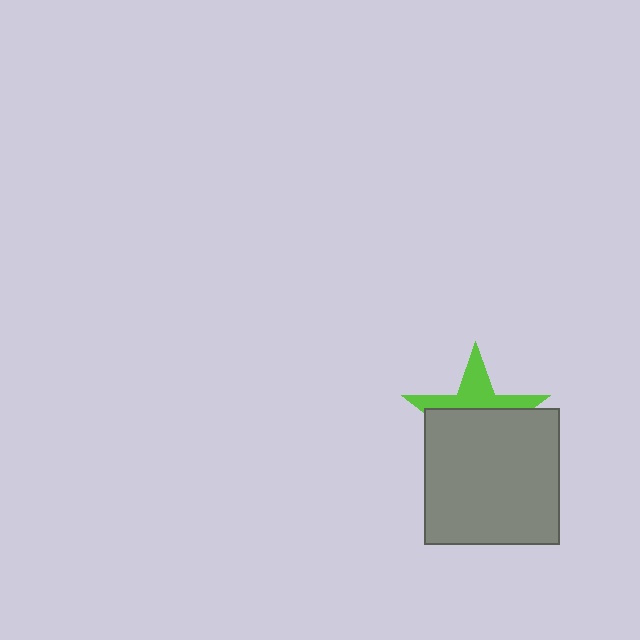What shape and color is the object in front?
The object in front is a gray rectangle.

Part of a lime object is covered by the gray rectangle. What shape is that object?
It is a star.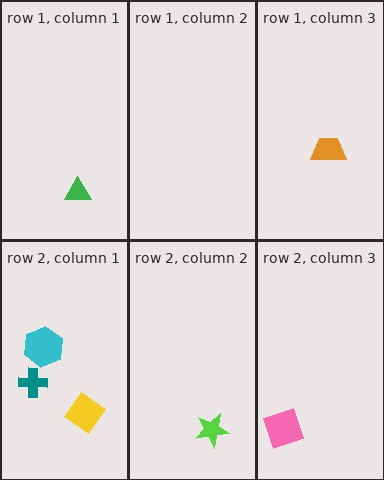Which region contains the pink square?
The row 2, column 3 region.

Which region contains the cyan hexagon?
The row 2, column 1 region.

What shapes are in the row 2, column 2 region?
The lime star.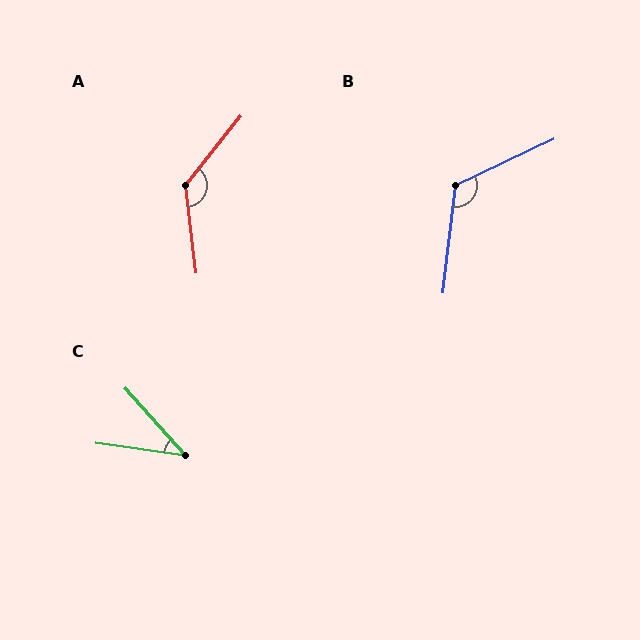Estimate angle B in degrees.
Approximately 122 degrees.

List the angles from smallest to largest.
C (40°), B (122°), A (134°).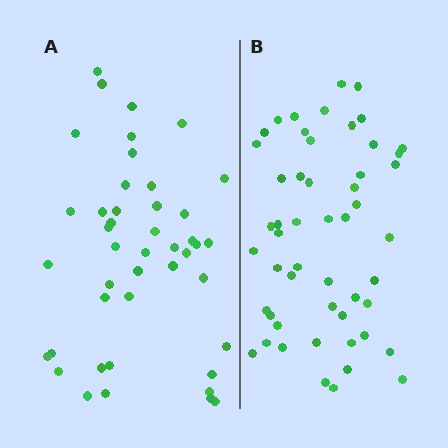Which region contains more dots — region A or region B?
Region B (the right region) has more dots.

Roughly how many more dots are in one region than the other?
Region B has roughly 8 or so more dots than region A.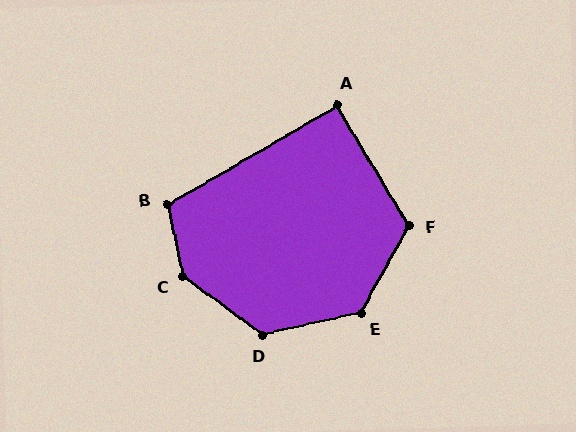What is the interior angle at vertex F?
Approximately 121 degrees (obtuse).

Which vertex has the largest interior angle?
C, at approximately 138 degrees.